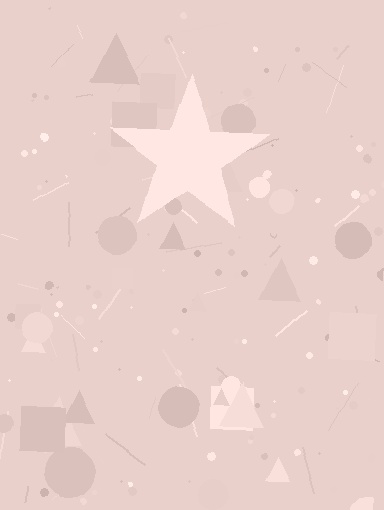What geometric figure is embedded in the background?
A star is embedded in the background.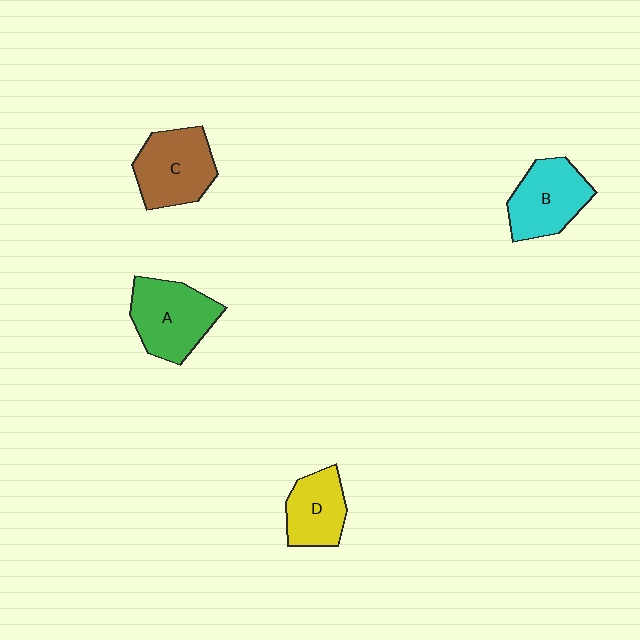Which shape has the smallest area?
Shape D (yellow).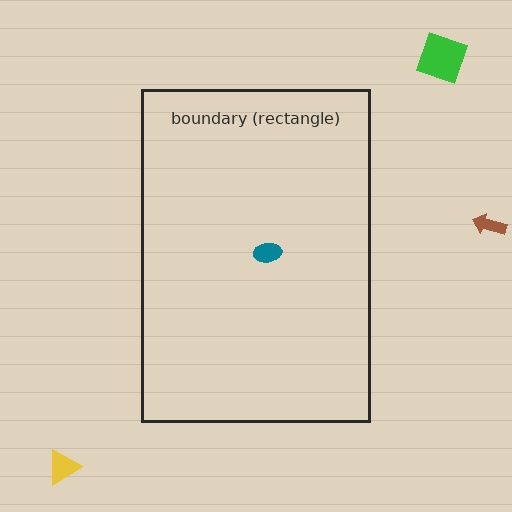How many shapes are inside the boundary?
1 inside, 3 outside.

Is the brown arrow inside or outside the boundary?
Outside.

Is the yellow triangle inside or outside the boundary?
Outside.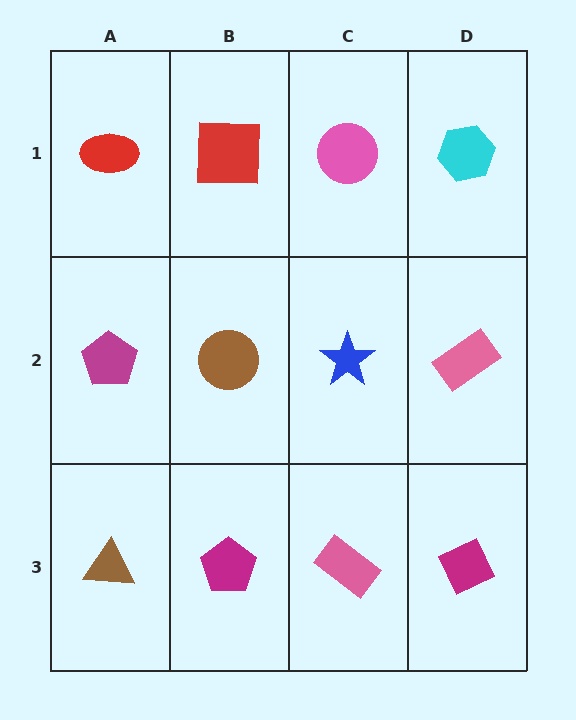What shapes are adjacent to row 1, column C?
A blue star (row 2, column C), a red square (row 1, column B), a cyan hexagon (row 1, column D).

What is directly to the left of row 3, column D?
A pink rectangle.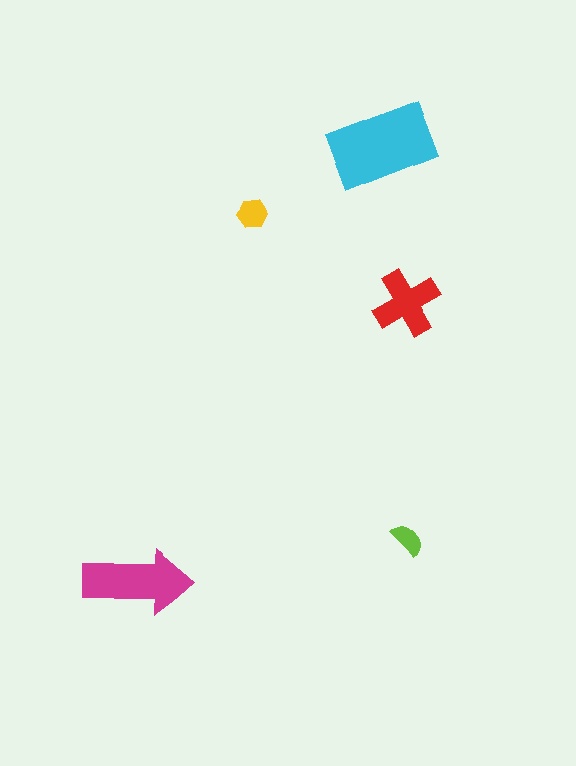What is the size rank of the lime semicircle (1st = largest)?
5th.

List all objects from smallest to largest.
The lime semicircle, the yellow hexagon, the red cross, the magenta arrow, the cyan rectangle.